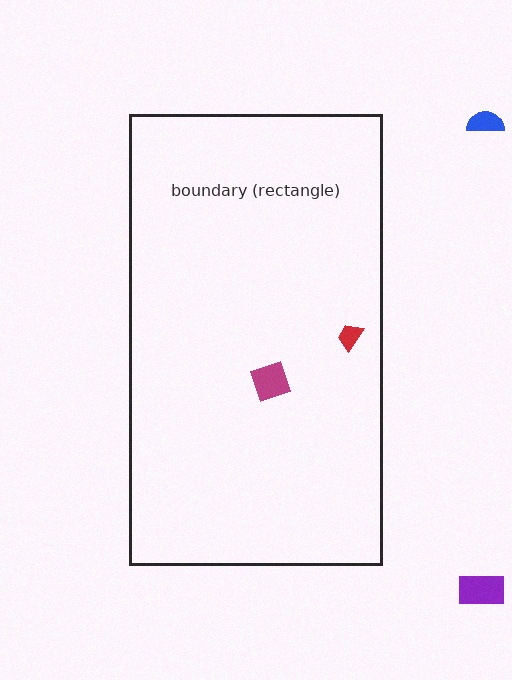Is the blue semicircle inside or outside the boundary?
Outside.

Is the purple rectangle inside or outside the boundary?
Outside.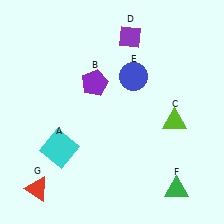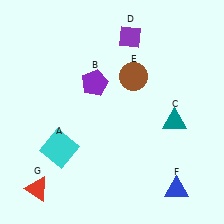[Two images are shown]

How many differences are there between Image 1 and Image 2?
There are 3 differences between the two images.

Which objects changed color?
C changed from lime to teal. E changed from blue to brown. F changed from green to blue.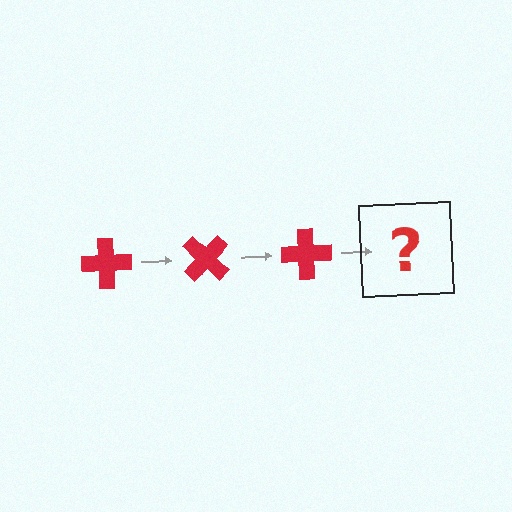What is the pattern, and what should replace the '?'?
The pattern is that the cross rotates 45 degrees each step. The '?' should be a red cross rotated 135 degrees.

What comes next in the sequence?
The next element should be a red cross rotated 135 degrees.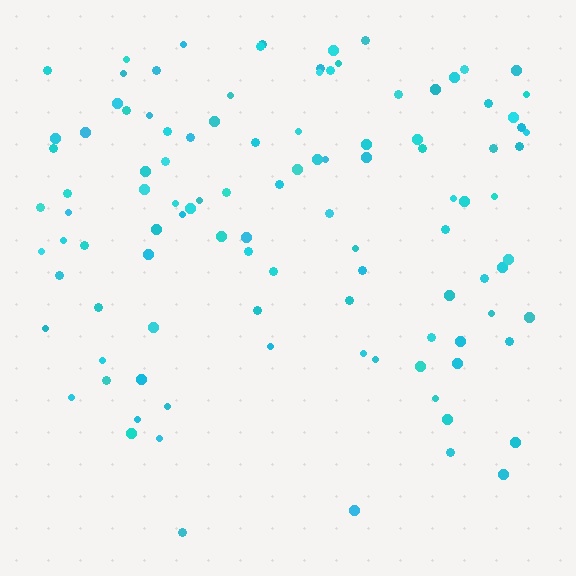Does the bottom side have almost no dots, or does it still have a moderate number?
Still a moderate number, just noticeably fewer than the top.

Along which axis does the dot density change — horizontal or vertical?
Vertical.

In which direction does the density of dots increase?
From bottom to top, with the top side densest.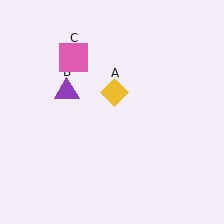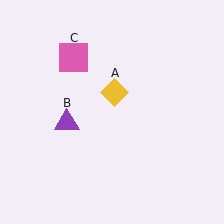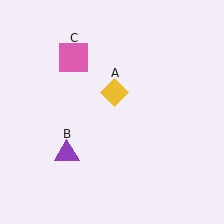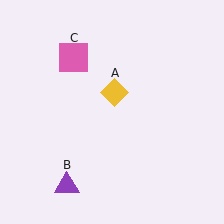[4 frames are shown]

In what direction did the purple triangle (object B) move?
The purple triangle (object B) moved down.